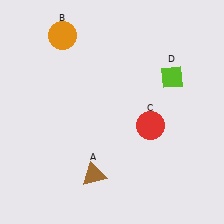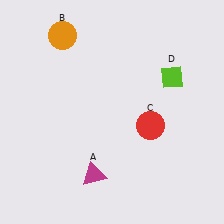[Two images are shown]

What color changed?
The triangle (A) changed from brown in Image 1 to magenta in Image 2.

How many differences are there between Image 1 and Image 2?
There is 1 difference between the two images.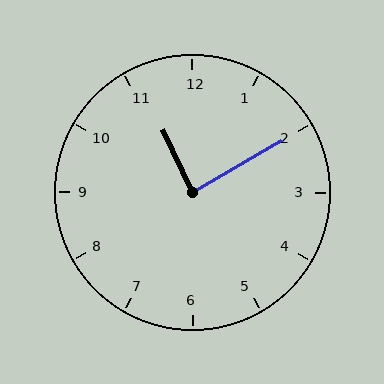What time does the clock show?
11:10.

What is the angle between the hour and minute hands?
Approximately 85 degrees.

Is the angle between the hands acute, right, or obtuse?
It is right.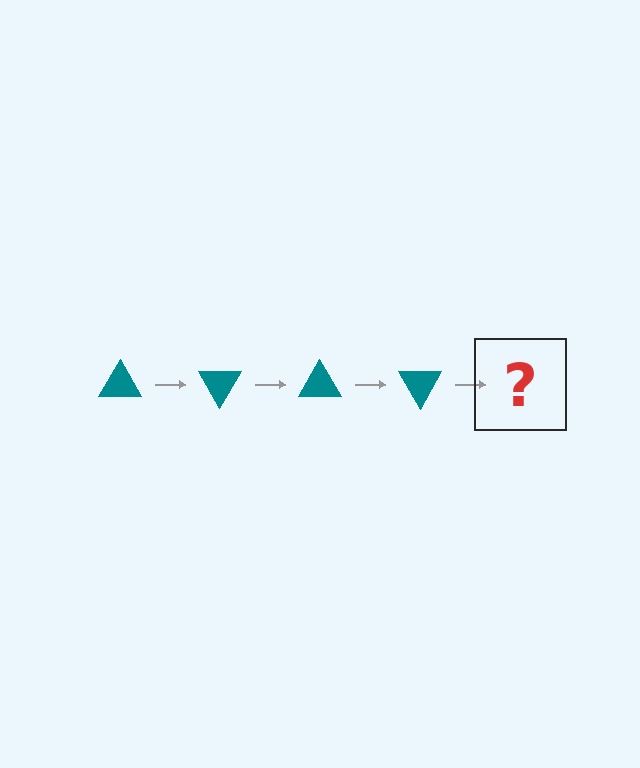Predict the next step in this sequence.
The next step is a teal triangle rotated 240 degrees.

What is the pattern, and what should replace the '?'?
The pattern is that the triangle rotates 60 degrees each step. The '?' should be a teal triangle rotated 240 degrees.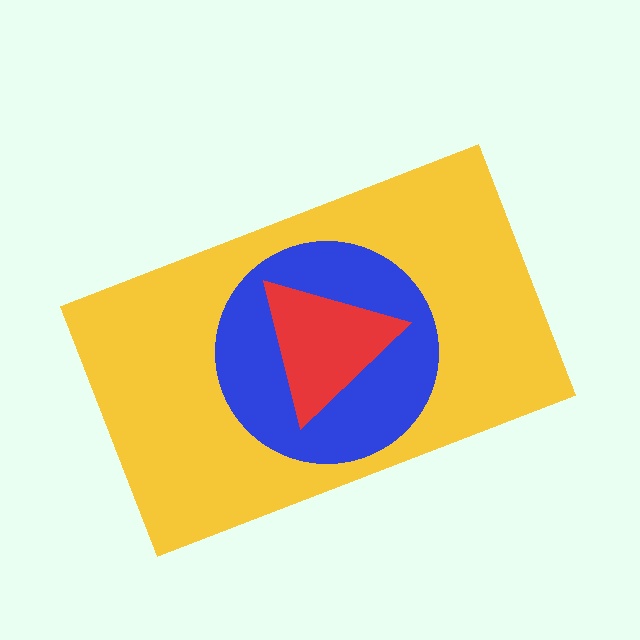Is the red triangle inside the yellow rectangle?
Yes.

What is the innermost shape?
The red triangle.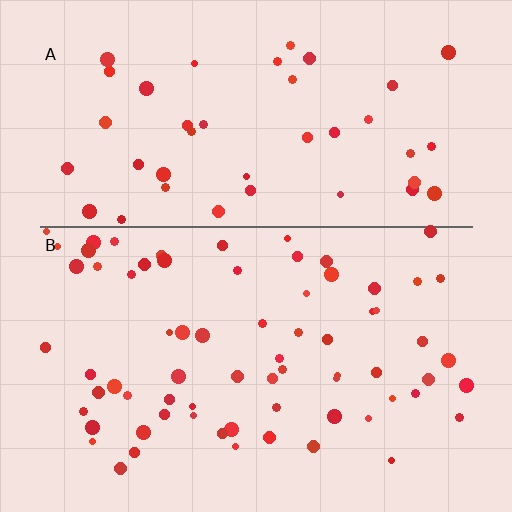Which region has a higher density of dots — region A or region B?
B (the bottom).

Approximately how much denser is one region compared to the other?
Approximately 1.6× — region B over region A.